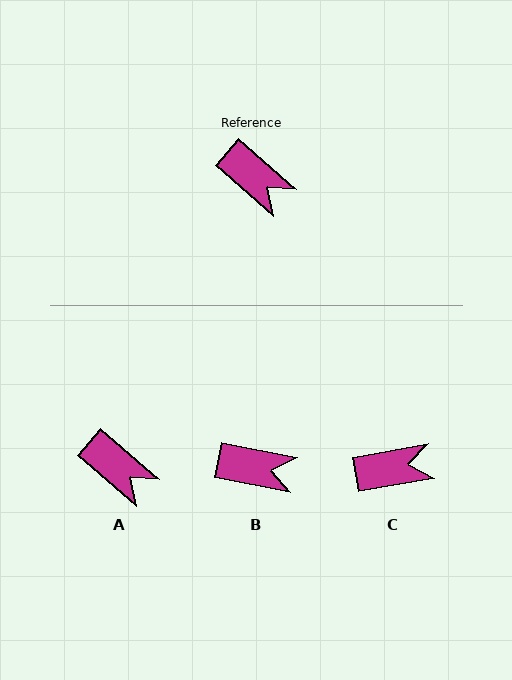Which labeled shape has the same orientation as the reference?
A.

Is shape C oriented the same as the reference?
No, it is off by about 51 degrees.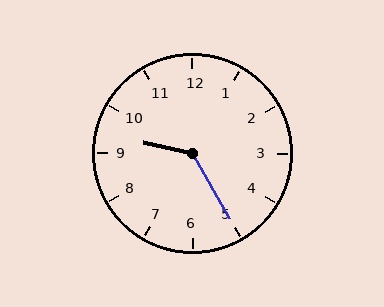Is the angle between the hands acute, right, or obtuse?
It is obtuse.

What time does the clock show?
9:25.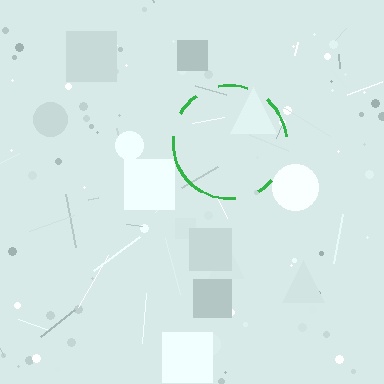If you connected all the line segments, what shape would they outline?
They would outline a circle.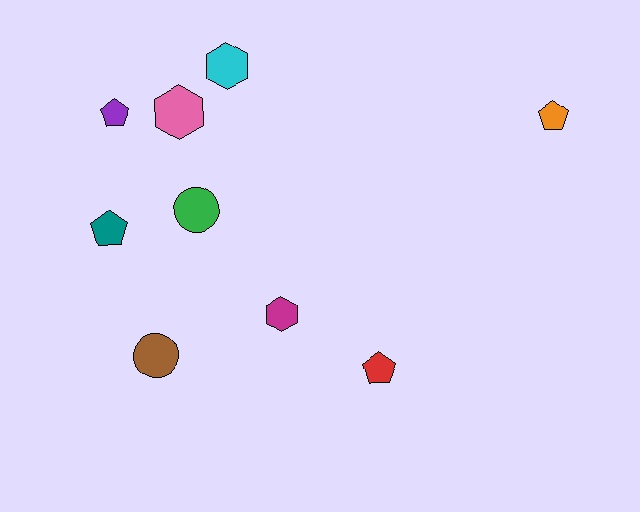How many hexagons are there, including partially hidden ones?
There are 3 hexagons.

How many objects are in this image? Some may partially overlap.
There are 9 objects.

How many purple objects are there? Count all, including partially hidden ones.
There is 1 purple object.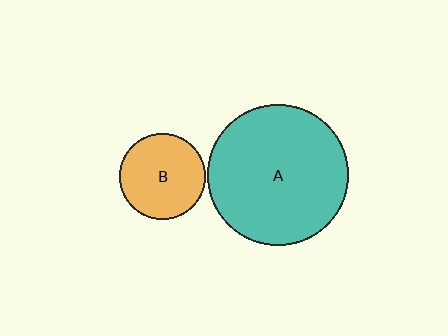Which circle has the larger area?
Circle A (teal).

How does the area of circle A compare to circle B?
Approximately 2.7 times.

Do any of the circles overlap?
No, none of the circles overlap.